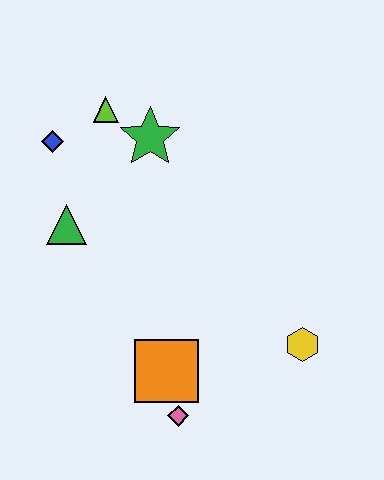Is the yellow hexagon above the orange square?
Yes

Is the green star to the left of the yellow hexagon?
Yes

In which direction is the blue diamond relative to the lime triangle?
The blue diamond is to the left of the lime triangle.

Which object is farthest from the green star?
The pink diamond is farthest from the green star.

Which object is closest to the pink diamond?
The orange square is closest to the pink diamond.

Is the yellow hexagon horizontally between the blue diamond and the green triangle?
No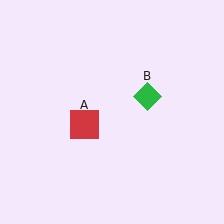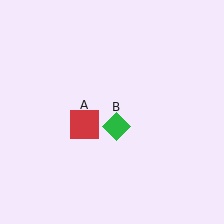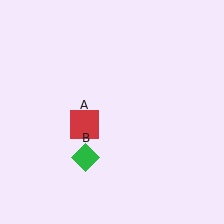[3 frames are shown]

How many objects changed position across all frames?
1 object changed position: green diamond (object B).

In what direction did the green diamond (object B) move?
The green diamond (object B) moved down and to the left.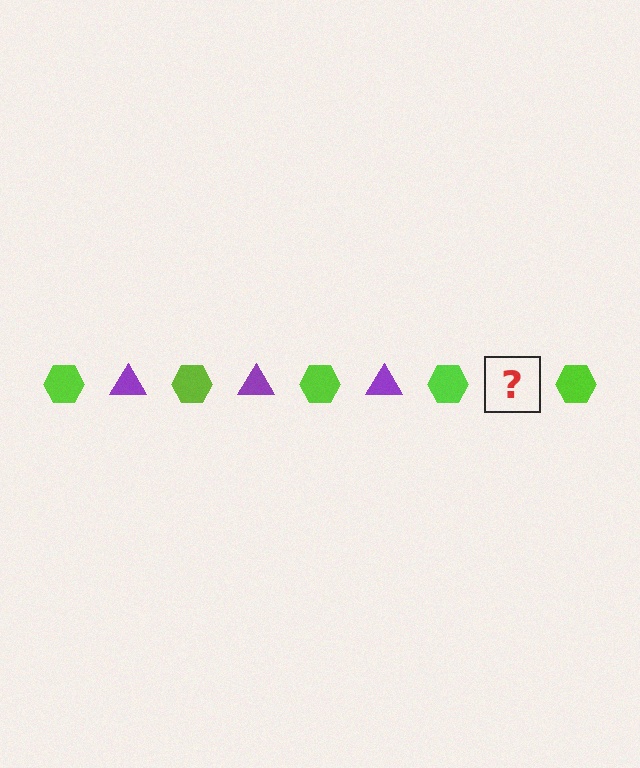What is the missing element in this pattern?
The missing element is a purple triangle.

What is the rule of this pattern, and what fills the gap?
The rule is that the pattern alternates between lime hexagon and purple triangle. The gap should be filled with a purple triangle.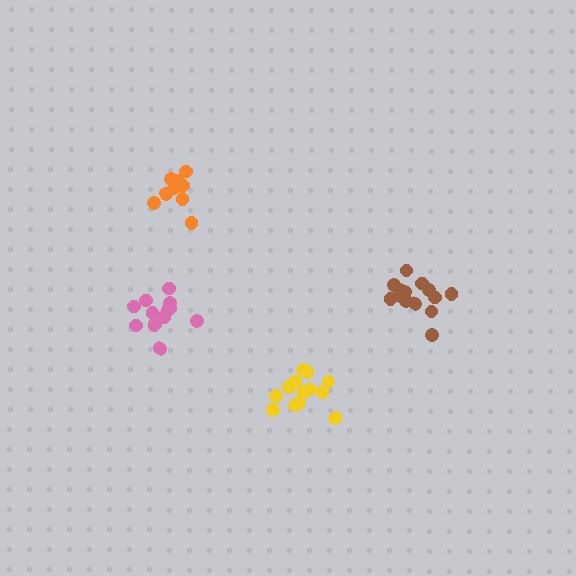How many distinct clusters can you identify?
There are 4 distinct clusters.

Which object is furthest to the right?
The brown cluster is rightmost.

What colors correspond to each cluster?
The clusters are colored: brown, pink, yellow, orange.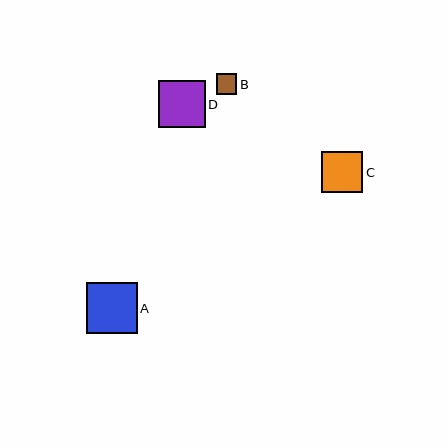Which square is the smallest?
Square B is the smallest with a size of approximately 21 pixels.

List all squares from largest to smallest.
From largest to smallest: A, D, C, B.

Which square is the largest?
Square A is the largest with a size of approximately 51 pixels.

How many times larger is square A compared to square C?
Square A is approximately 1.2 times the size of square C.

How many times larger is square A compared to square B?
Square A is approximately 2.4 times the size of square B.